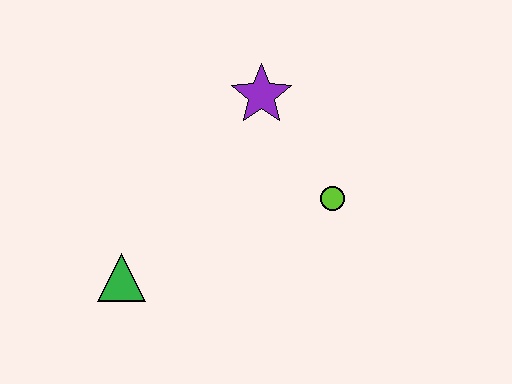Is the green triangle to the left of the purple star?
Yes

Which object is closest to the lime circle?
The purple star is closest to the lime circle.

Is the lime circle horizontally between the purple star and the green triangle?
No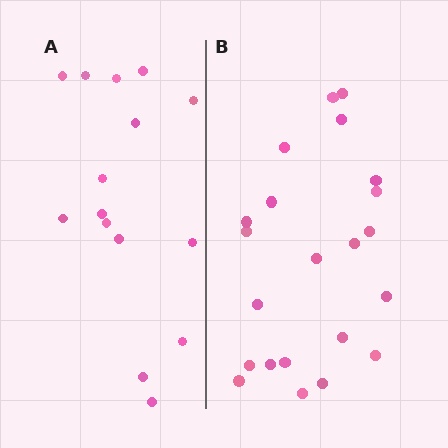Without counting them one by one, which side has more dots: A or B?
Region B (the right region) has more dots.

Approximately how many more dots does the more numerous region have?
Region B has roughly 8 or so more dots than region A.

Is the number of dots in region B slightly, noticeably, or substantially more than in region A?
Region B has substantially more. The ratio is roughly 1.5 to 1.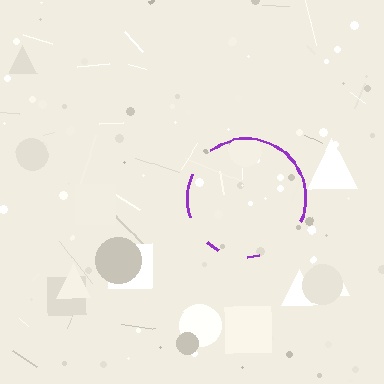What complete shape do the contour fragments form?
The contour fragments form a circle.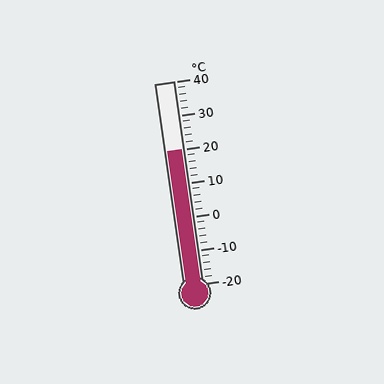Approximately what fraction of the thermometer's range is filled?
The thermometer is filled to approximately 65% of its range.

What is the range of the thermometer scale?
The thermometer scale ranges from -20°C to 40°C.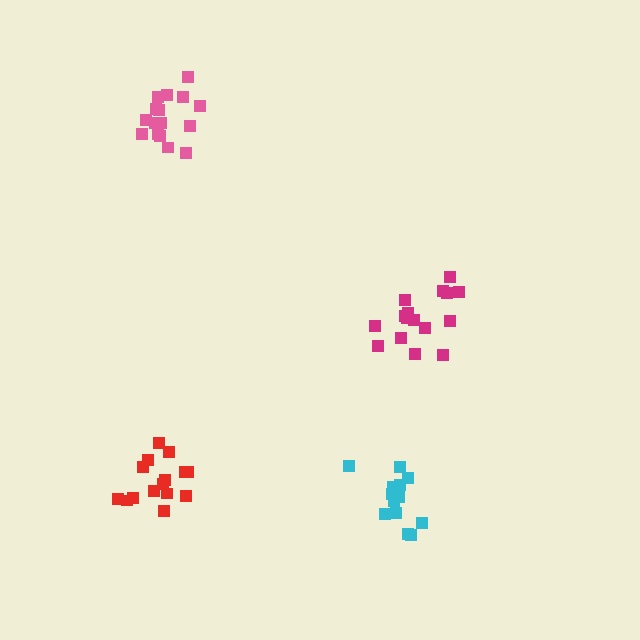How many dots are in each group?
Group 1: 14 dots, Group 2: 16 dots, Group 3: 15 dots, Group 4: 16 dots (61 total).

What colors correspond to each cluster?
The clusters are colored: cyan, pink, red, magenta.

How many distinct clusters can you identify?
There are 4 distinct clusters.